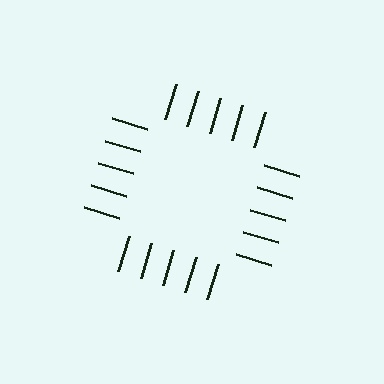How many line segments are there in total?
20 — 5 along each of the 4 edges.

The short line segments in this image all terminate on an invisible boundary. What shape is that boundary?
An illusory square — the line segments terminate on its edges but no continuous stroke is drawn.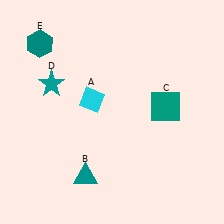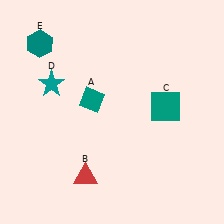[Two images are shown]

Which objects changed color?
A changed from cyan to teal. B changed from teal to red.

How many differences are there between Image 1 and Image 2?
There are 2 differences between the two images.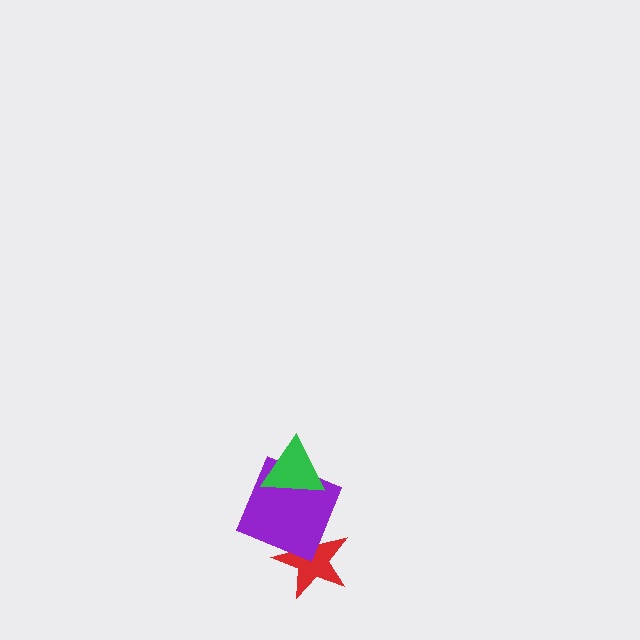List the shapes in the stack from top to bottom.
From top to bottom: the green triangle, the purple square, the red star.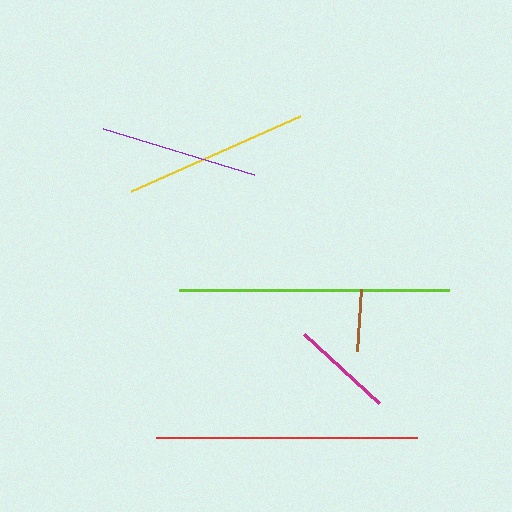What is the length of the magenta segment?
The magenta segment is approximately 102 pixels long.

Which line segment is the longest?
The lime line is the longest at approximately 269 pixels.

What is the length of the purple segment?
The purple segment is approximately 158 pixels long.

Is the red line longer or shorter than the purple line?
The red line is longer than the purple line.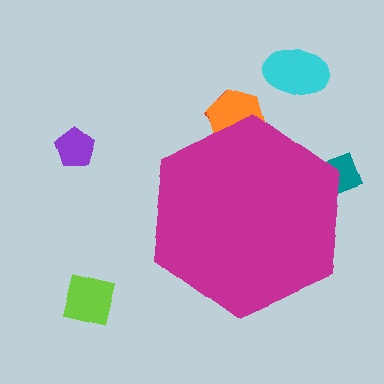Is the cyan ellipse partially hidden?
No, the cyan ellipse is fully visible.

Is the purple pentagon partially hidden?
No, the purple pentagon is fully visible.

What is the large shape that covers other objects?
A magenta hexagon.